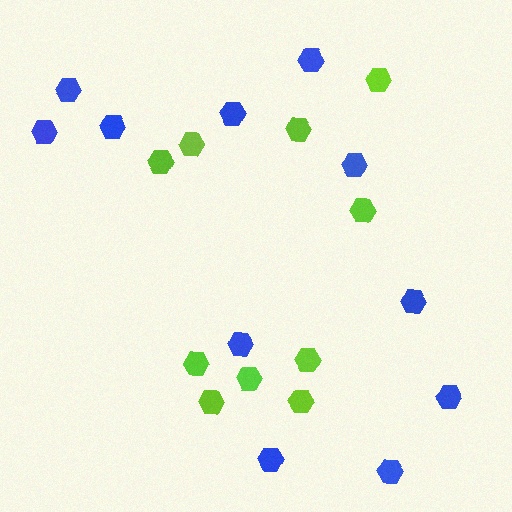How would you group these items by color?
There are 2 groups: one group of blue hexagons (11) and one group of lime hexagons (10).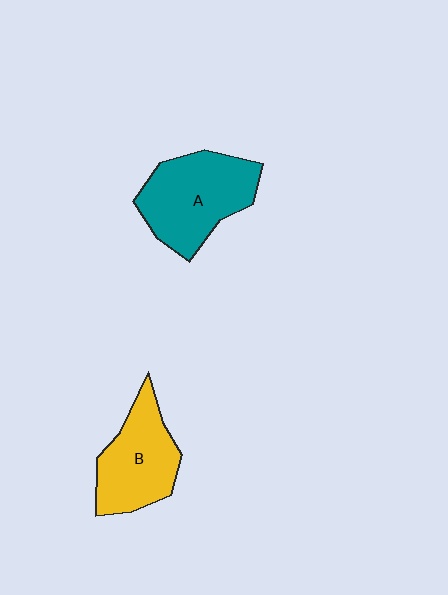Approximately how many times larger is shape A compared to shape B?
Approximately 1.2 times.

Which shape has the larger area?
Shape A (teal).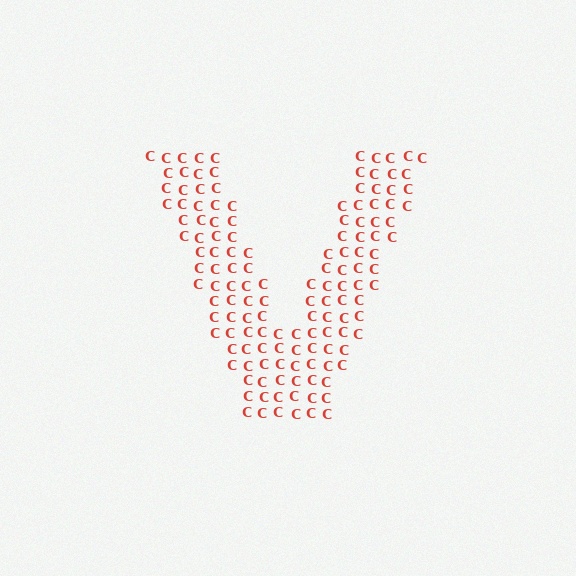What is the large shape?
The large shape is the letter V.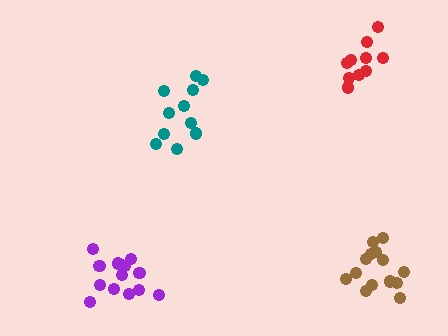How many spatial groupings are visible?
There are 4 spatial groupings.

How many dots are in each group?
Group 1: 14 dots, Group 2: 14 dots, Group 3: 10 dots, Group 4: 11 dots (49 total).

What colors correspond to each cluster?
The clusters are colored: purple, brown, red, teal.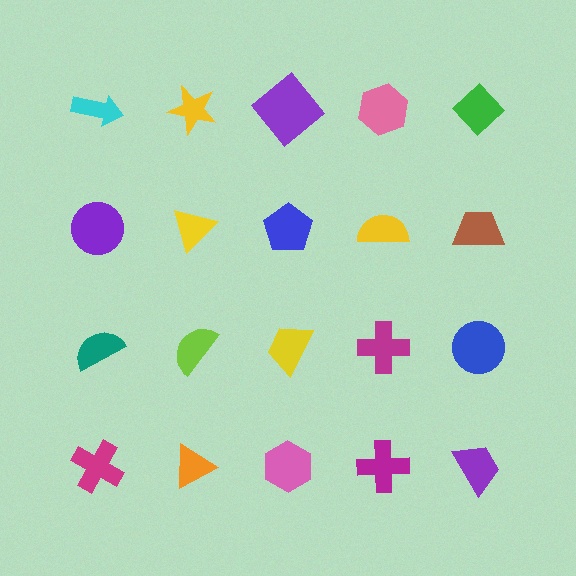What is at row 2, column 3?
A blue pentagon.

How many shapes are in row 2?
5 shapes.